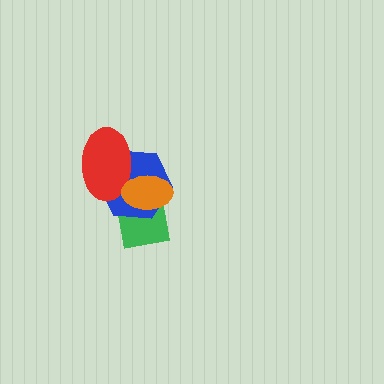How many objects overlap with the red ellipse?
2 objects overlap with the red ellipse.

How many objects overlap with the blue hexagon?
3 objects overlap with the blue hexagon.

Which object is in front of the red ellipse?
The orange ellipse is in front of the red ellipse.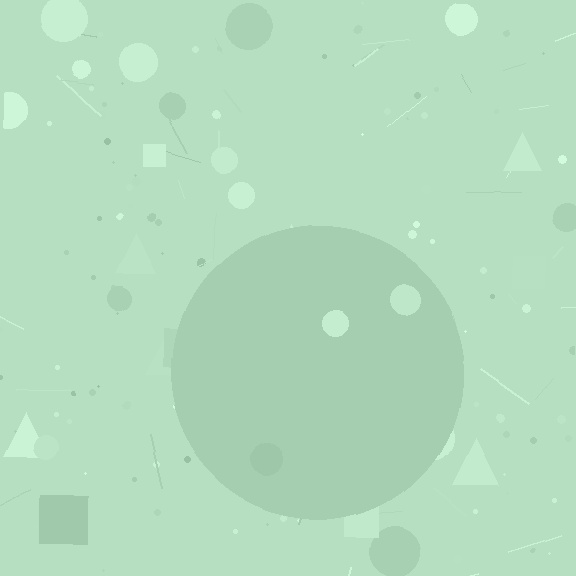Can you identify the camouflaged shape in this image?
The camouflaged shape is a circle.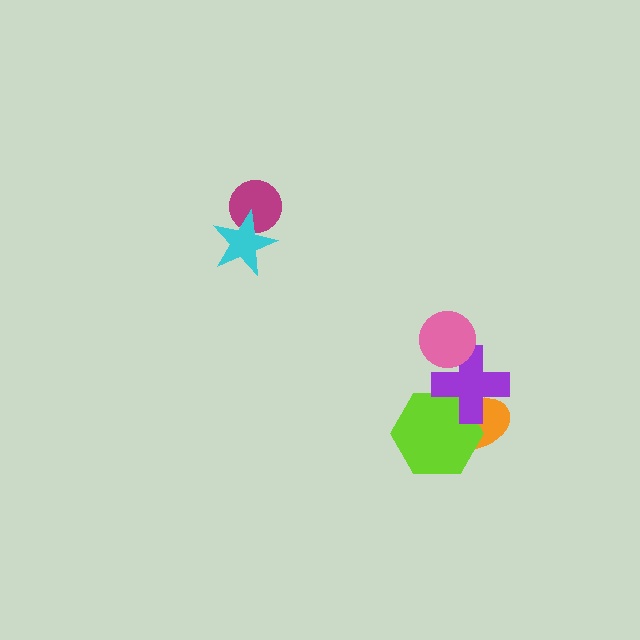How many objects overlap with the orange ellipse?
2 objects overlap with the orange ellipse.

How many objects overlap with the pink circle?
1 object overlaps with the pink circle.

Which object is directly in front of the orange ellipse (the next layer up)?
The lime hexagon is directly in front of the orange ellipse.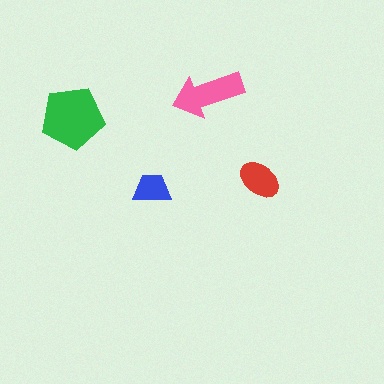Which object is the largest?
The green pentagon.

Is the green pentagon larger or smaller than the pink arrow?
Larger.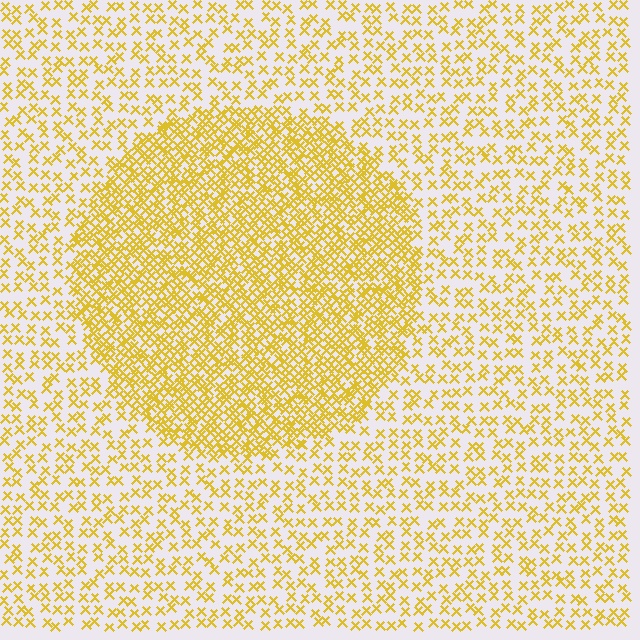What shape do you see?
I see a circle.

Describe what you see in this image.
The image contains small yellow elements arranged at two different densities. A circle-shaped region is visible where the elements are more densely packed than the surrounding area.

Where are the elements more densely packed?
The elements are more densely packed inside the circle boundary.